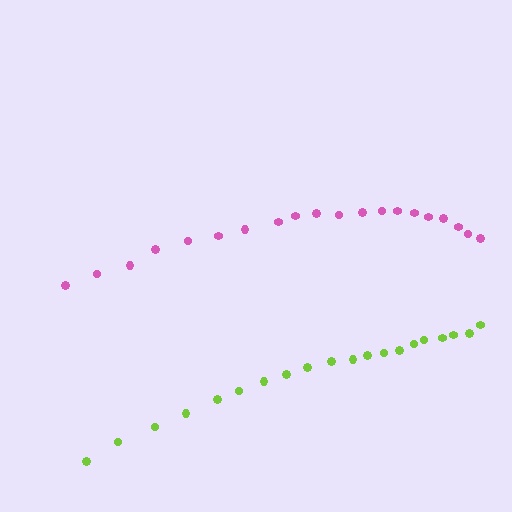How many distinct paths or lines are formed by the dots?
There are 2 distinct paths.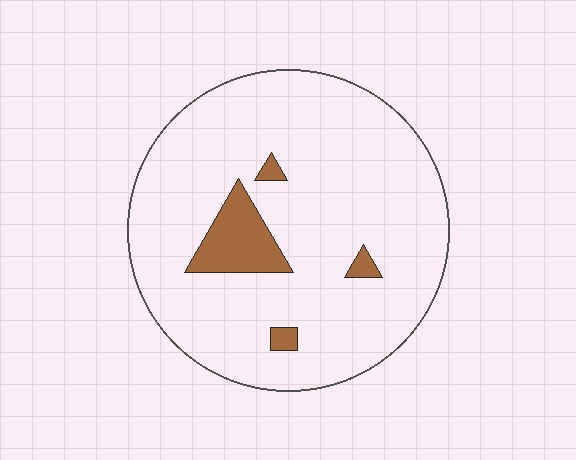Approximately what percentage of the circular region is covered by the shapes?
Approximately 10%.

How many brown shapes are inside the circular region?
4.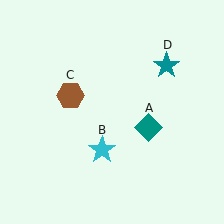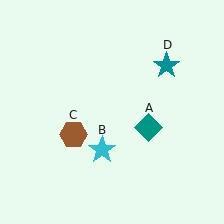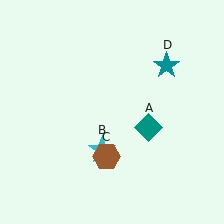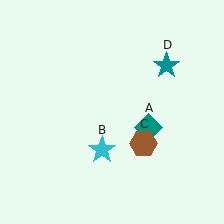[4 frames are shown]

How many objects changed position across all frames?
1 object changed position: brown hexagon (object C).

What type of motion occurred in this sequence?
The brown hexagon (object C) rotated counterclockwise around the center of the scene.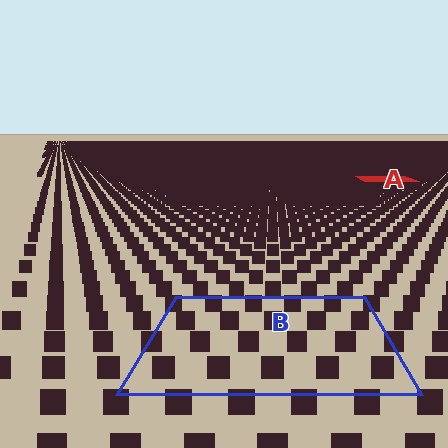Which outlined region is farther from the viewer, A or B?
Region A is farther from the viewer — the texture elements inside it appear smaller and more densely packed.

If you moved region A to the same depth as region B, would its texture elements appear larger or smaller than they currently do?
They would appear larger. At a closer depth, the same texture elements are projected at a bigger on-screen size.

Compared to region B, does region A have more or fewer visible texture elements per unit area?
Region A has more texture elements per unit area — they are packed more densely because it is farther away.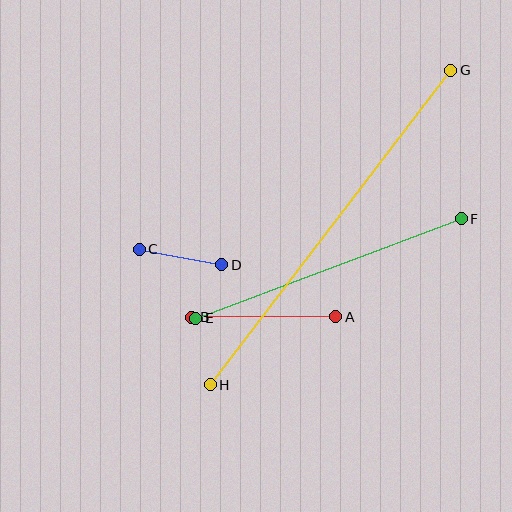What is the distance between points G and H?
The distance is approximately 396 pixels.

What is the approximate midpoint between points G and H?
The midpoint is at approximately (330, 228) pixels.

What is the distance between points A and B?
The distance is approximately 144 pixels.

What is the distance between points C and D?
The distance is approximately 84 pixels.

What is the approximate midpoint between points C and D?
The midpoint is at approximately (180, 257) pixels.